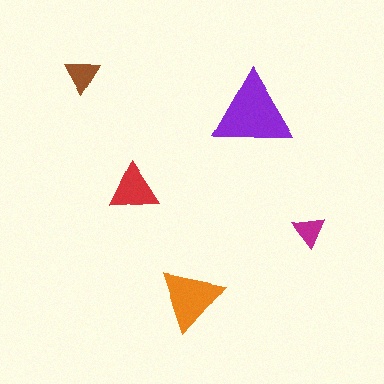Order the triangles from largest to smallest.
the purple one, the orange one, the red one, the brown one, the magenta one.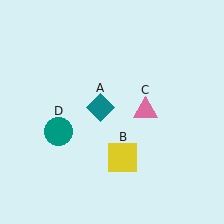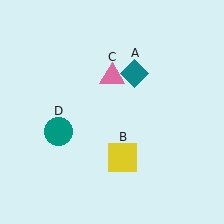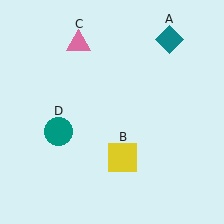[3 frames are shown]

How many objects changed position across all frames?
2 objects changed position: teal diamond (object A), pink triangle (object C).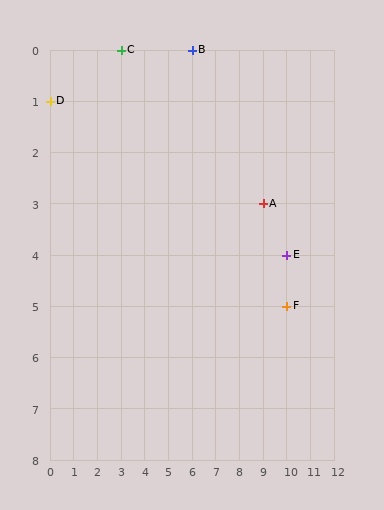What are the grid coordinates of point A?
Point A is at grid coordinates (9, 3).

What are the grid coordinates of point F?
Point F is at grid coordinates (10, 5).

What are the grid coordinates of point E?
Point E is at grid coordinates (10, 4).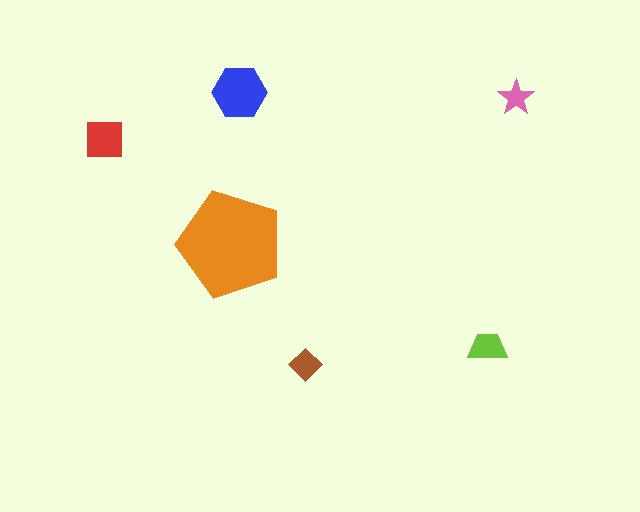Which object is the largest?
The orange pentagon.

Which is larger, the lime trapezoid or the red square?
The red square.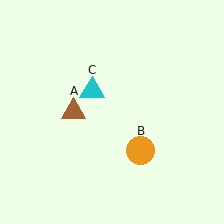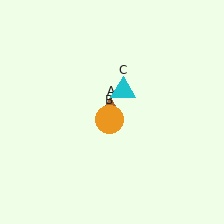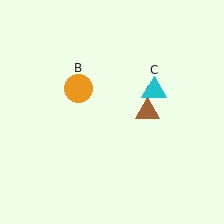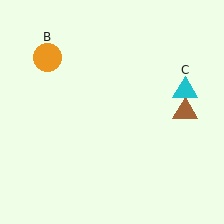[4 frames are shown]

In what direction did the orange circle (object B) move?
The orange circle (object B) moved up and to the left.